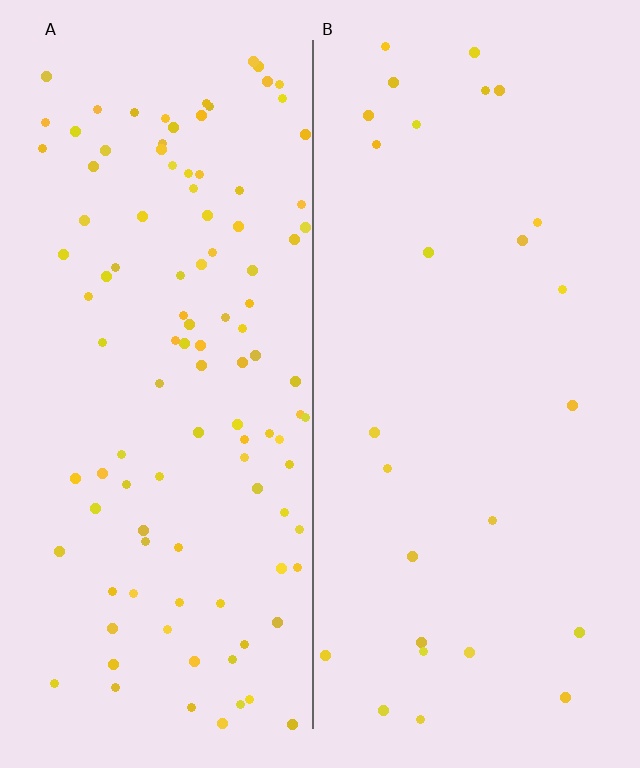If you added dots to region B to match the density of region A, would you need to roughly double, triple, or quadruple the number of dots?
Approximately quadruple.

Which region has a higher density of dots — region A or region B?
A (the left).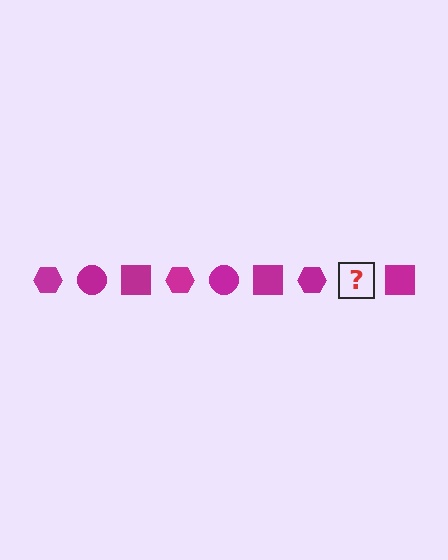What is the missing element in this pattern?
The missing element is a magenta circle.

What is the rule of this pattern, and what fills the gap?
The rule is that the pattern cycles through hexagon, circle, square shapes in magenta. The gap should be filled with a magenta circle.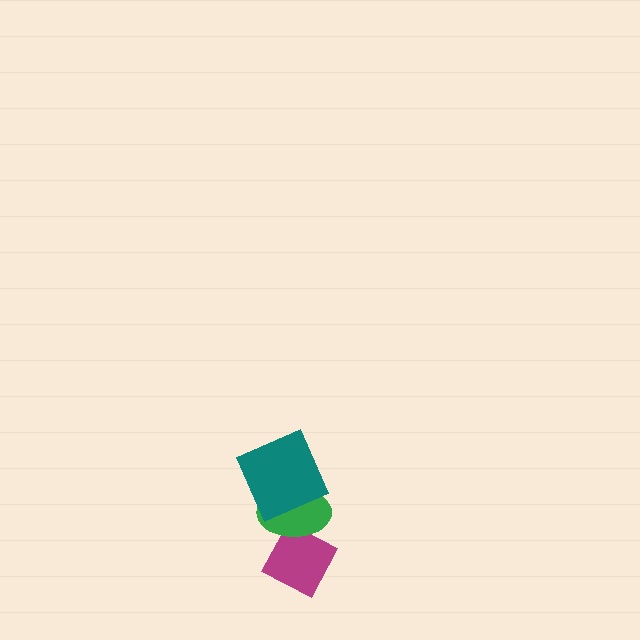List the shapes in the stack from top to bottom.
From top to bottom: the teal square, the green ellipse, the magenta diamond.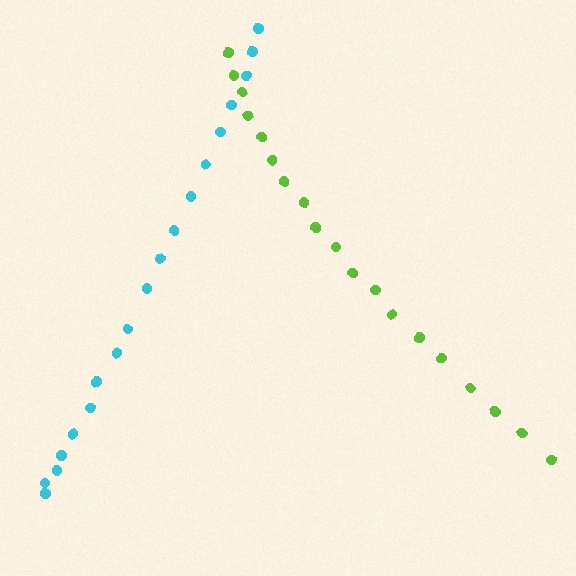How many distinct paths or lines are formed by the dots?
There are 2 distinct paths.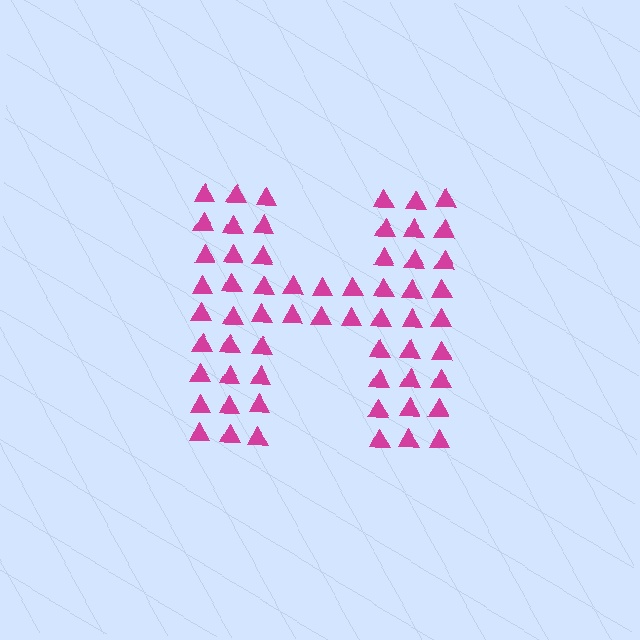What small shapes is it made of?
It is made of small triangles.